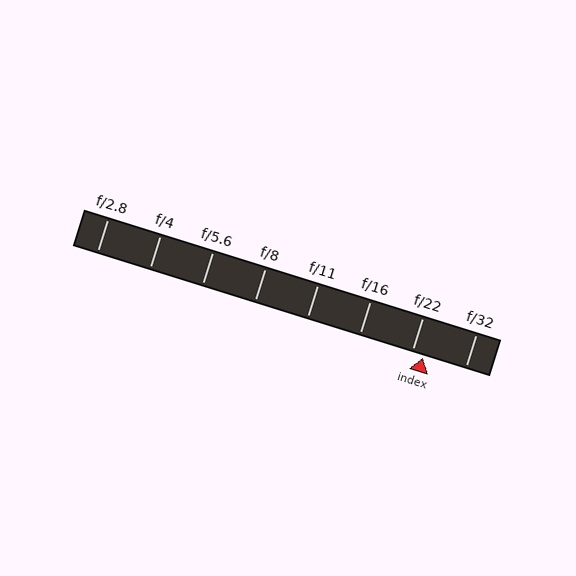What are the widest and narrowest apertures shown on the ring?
The widest aperture shown is f/2.8 and the narrowest is f/32.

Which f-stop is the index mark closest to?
The index mark is closest to f/22.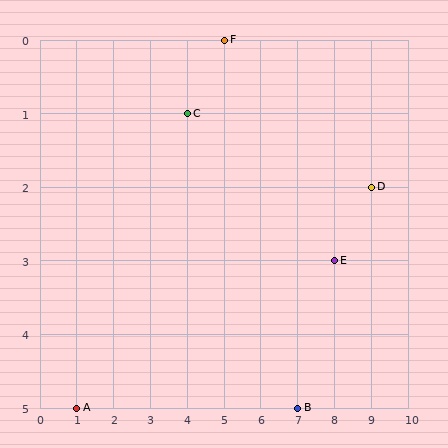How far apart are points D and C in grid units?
Points D and C are 5 columns and 1 row apart (about 5.1 grid units diagonally).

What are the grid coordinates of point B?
Point B is at grid coordinates (7, 5).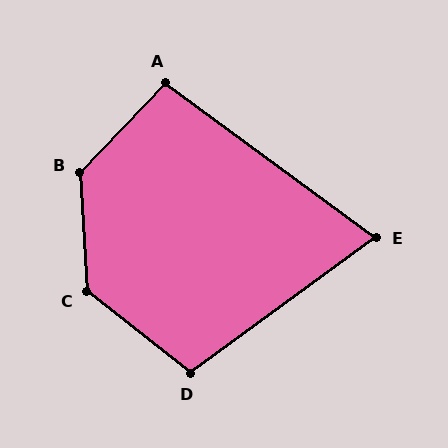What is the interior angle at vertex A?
Approximately 97 degrees (obtuse).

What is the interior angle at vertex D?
Approximately 106 degrees (obtuse).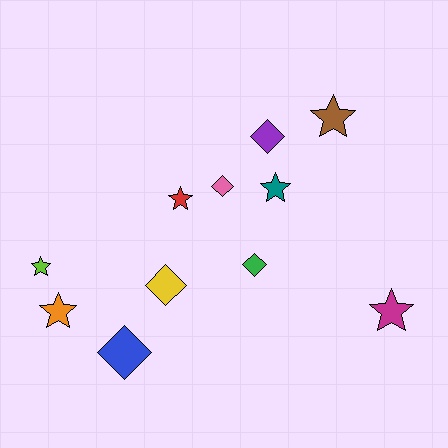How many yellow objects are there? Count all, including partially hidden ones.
There is 1 yellow object.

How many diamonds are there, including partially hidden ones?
There are 5 diamonds.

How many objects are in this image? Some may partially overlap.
There are 11 objects.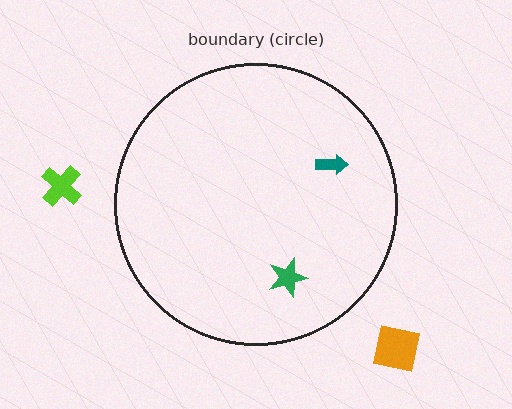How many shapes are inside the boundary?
2 inside, 2 outside.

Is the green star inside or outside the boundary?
Inside.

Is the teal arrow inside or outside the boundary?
Inside.